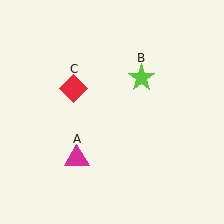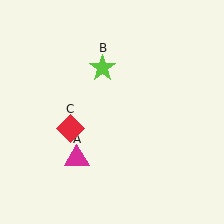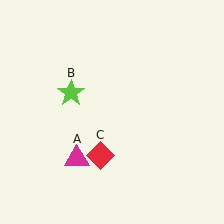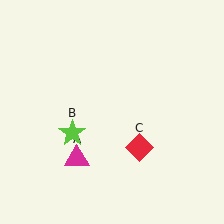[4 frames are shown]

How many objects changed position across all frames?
2 objects changed position: lime star (object B), red diamond (object C).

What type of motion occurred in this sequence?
The lime star (object B), red diamond (object C) rotated counterclockwise around the center of the scene.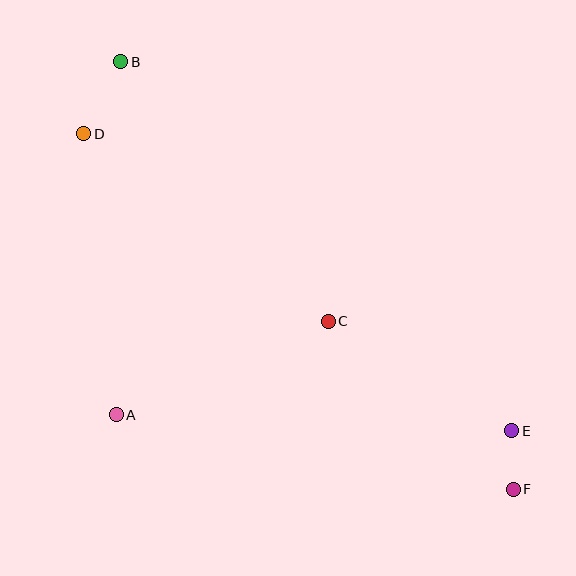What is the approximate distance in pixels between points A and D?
The distance between A and D is approximately 282 pixels.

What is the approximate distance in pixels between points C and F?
The distance between C and F is approximately 250 pixels.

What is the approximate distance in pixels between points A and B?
The distance between A and B is approximately 353 pixels.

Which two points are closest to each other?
Points E and F are closest to each other.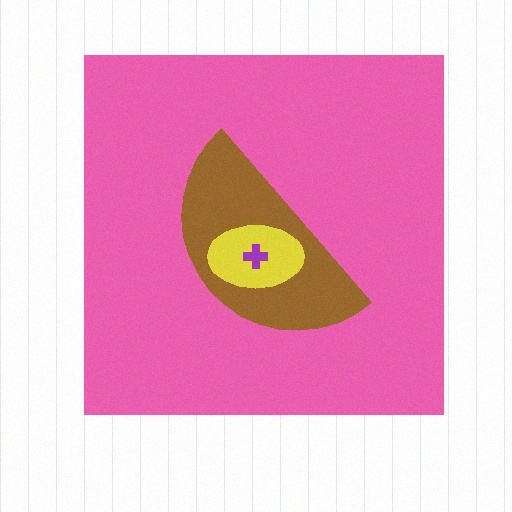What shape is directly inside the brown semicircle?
The yellow ellipse.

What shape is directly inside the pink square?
The brown semicircle.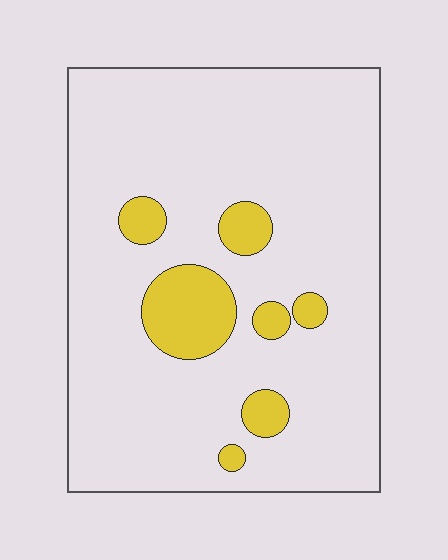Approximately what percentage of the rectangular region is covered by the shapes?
Approximately 10%.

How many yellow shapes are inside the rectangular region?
7.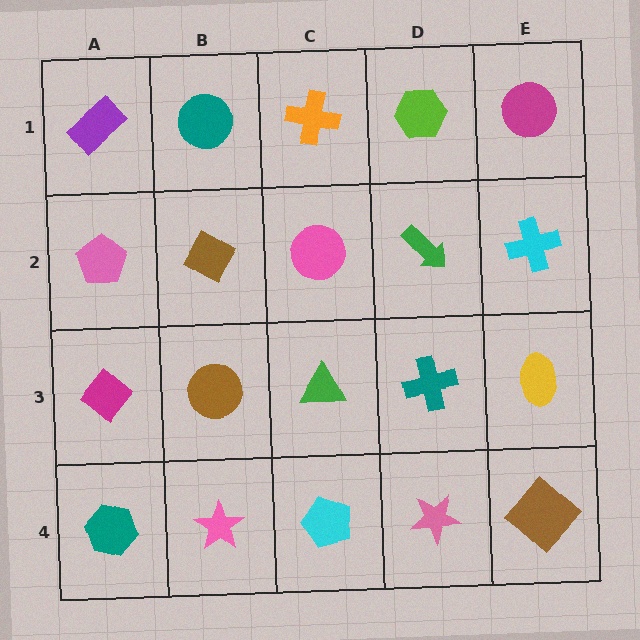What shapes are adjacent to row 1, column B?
A brown diamond (row 2, column B), a purple rectangle (row 1, column A), an orange cross (row 1, column C).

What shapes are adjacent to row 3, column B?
A brown diamond (row 2, column B), a pink star (row 4, column B), a magenta diamond (row 3, column A), a green triangle (row 3, column C).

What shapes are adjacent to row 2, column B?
A teal circle (row 1, column B), a brown circle (row 3, column B), a pink pentagon (row 2, column A), a pink circle (row 2, column C).